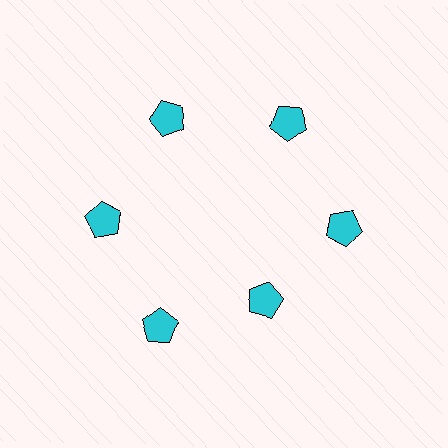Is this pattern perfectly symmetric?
No. The 6 cyan pentagons are arranged in a ring, but one element near the 5 o'clock position is pulled inward toward the center, breaking the 6-fold rotational symmetry.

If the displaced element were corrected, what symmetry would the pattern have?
It would have 6-fold rotational symmetry — the pattern would map onto itself every 60 degrees.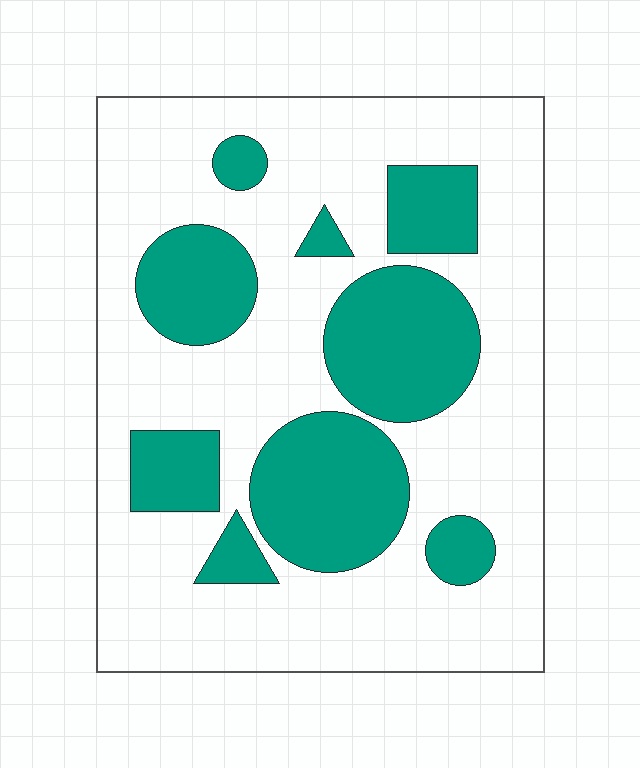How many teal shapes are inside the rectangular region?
9.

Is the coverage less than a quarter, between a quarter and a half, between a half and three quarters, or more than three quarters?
Between a quarter and a half.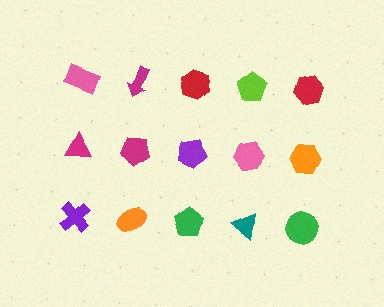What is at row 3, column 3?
A green pentagon.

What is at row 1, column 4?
A lime pentagon.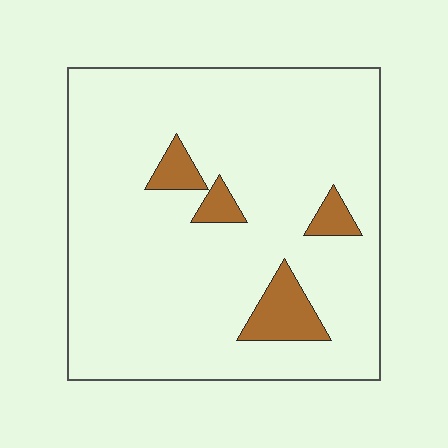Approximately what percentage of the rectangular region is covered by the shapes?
Approximately 10%.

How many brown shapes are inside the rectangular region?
4.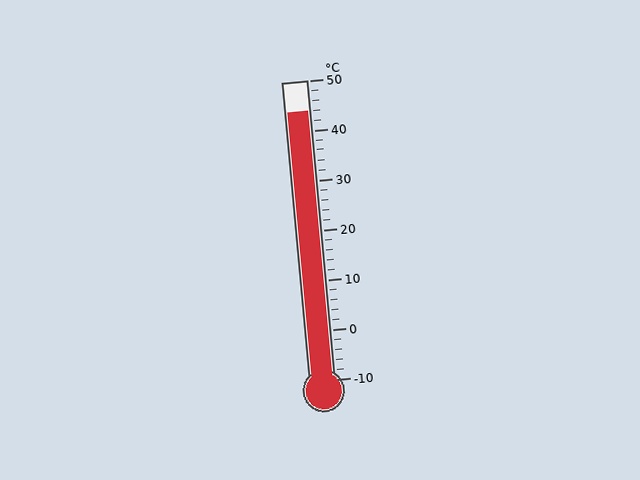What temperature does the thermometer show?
The thermometer shows approximately 44°C.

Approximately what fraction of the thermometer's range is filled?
The thermometer is filled to approximately 90% of its range.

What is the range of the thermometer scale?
The thermometer scale ranges from -10°C to 50°C.